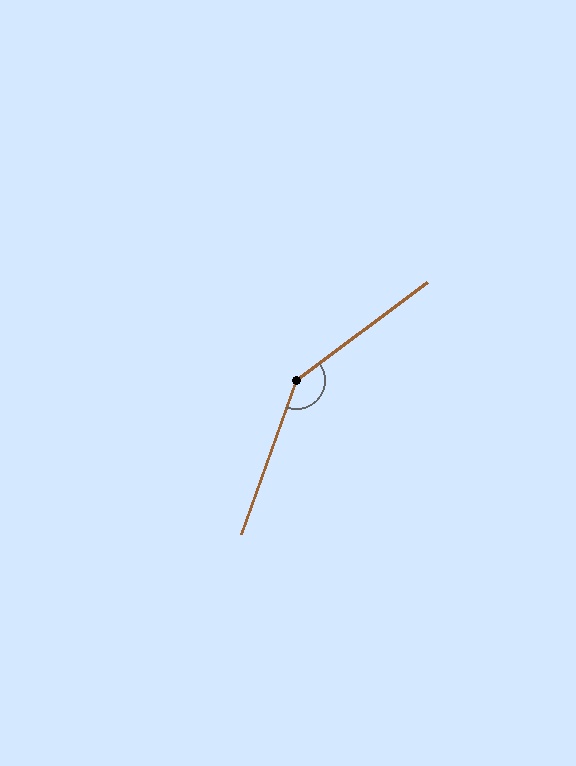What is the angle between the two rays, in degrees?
Approximately 147 degrees.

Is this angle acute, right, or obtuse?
It is obtuse.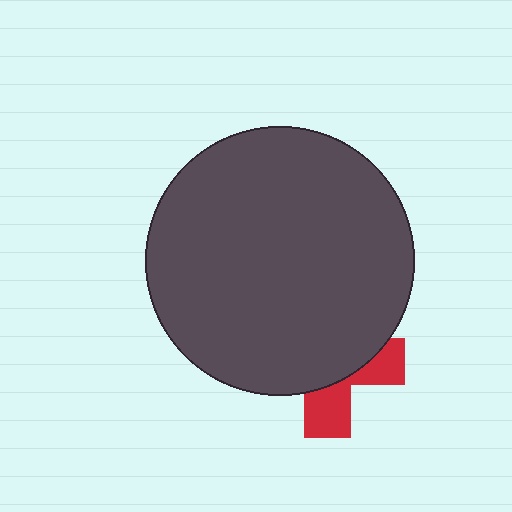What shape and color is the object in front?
The object in front is a dark gray circle.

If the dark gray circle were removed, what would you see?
You would see the complete red cross.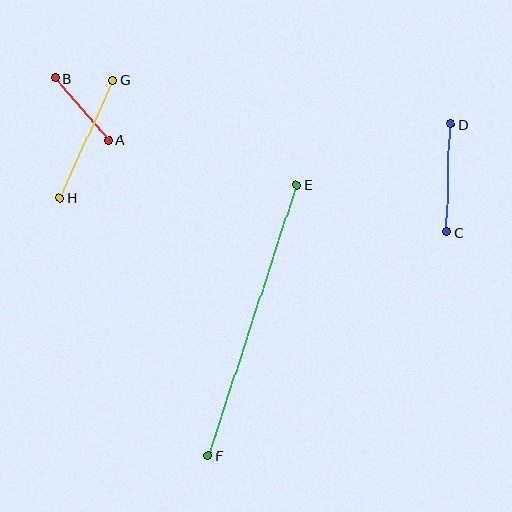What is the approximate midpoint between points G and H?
The midpoint is at approximately (86, 139) pixels.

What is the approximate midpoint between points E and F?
The midpoint is at approximately (252, 320) pixels.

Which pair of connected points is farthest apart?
Points E and F are farthest apart.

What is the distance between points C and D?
The distance is approximately 108 pixels.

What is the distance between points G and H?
The distance is approximately 129 pixels.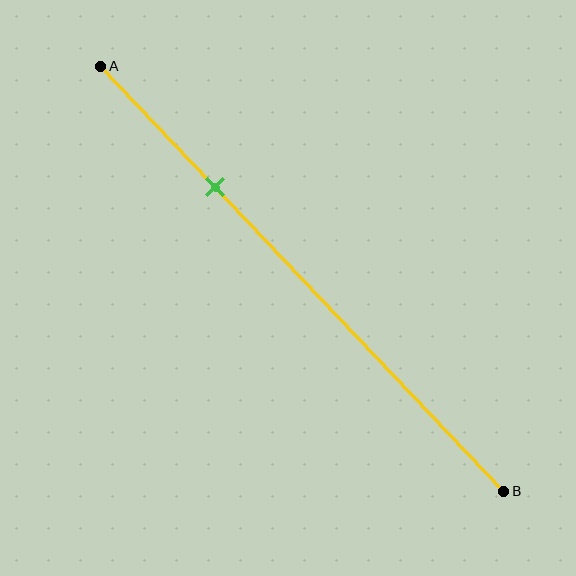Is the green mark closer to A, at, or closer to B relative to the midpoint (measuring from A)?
The green mark is closer to point A than the midpoint of segment AB.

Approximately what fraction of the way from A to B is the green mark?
The green mark is approximately 30% of the way from A to B.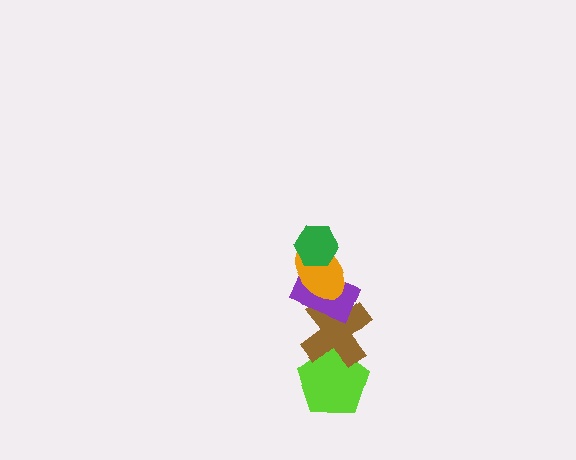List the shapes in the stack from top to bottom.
From top to bottom: the green hexagon, the orange ellipse, the purple rectangle, the brown cross, the lime pentagon.